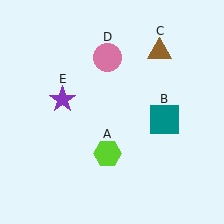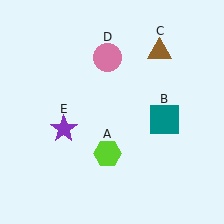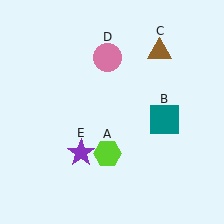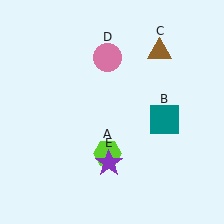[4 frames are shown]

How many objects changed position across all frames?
1 object changed position: purple star (object E).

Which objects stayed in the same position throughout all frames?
Lime hexagon (object A) and teal square (object B) and brown triangle (object C) and pink circle (object D) remained stationary.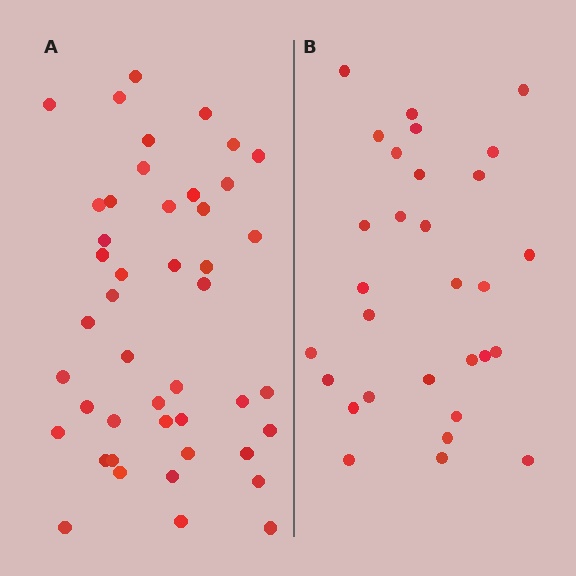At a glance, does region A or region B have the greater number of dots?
Region A (the left region) has more dots.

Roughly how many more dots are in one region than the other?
Region A has approximately 15 more dots than region B.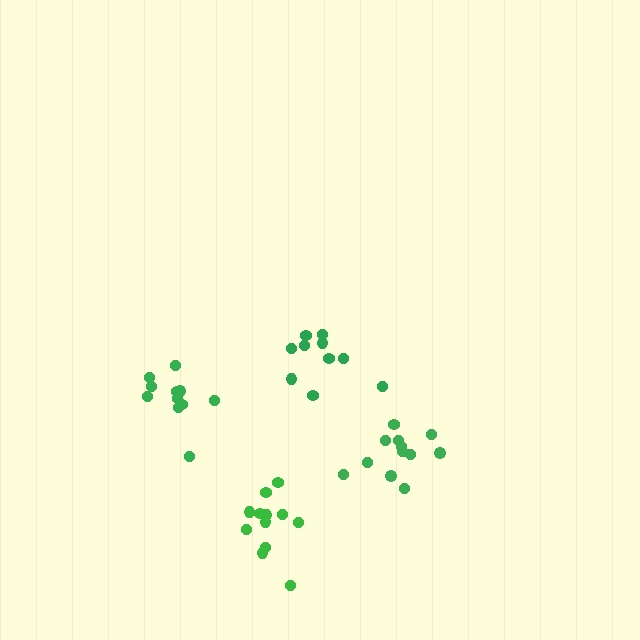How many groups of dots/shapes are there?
There are 4 groups.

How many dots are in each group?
Group 1: 12 dots, Group 2: 10 dots, Group 3: 11 dots, Group 4: 12 dots (45 total).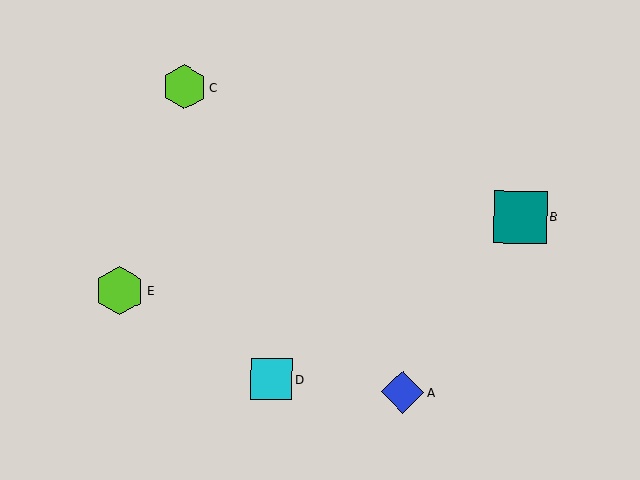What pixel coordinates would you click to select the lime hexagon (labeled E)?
Click at (120, 291) to select the lime hexagon E.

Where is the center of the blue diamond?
The center of the blue diamond is at (403, 392).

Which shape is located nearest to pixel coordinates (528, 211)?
The teal square (labeled B) at (520, 217) is nearest to that location.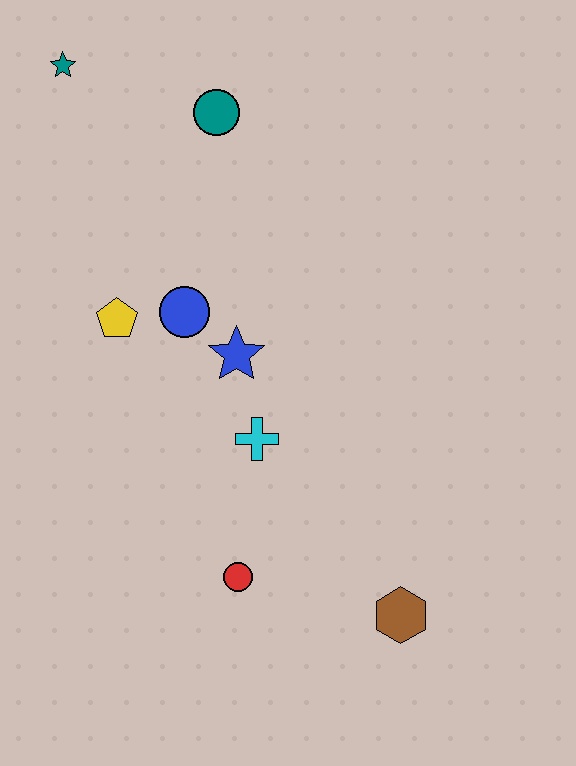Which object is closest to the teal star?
The teal circle is closest to the teal star.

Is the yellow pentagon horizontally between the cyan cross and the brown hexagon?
No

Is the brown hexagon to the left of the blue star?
No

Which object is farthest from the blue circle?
The brown hexagon is farthest from the blue circle.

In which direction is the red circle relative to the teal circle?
The red circle is below the teal circle.